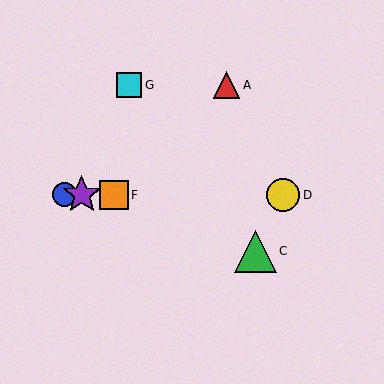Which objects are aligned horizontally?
Objects B, D, E, F are aligned horizontally.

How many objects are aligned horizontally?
4 objects (B, D, E, F) are aligned horizontally.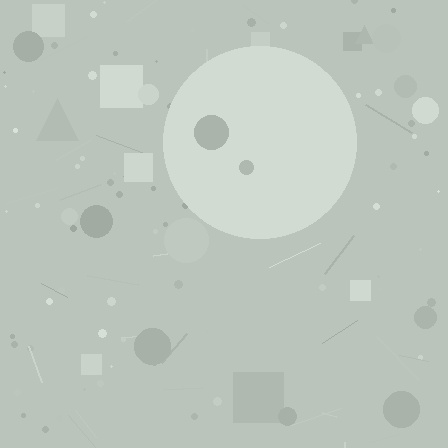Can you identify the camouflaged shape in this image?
The camouflaged shape is a circle.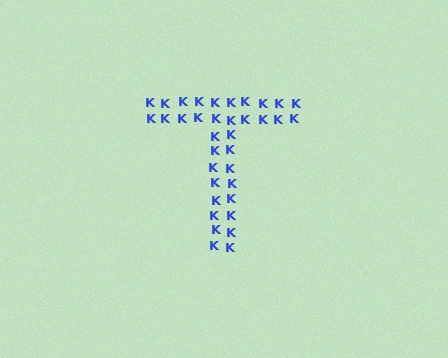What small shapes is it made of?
It is made of small letter K's.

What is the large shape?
The large shape is the letter T.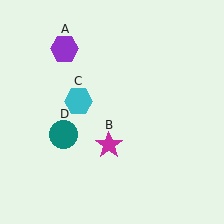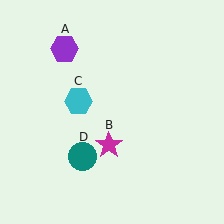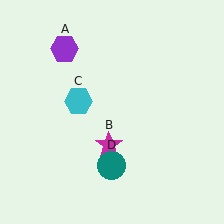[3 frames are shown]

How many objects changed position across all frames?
1 object changed position: teal circle (object D).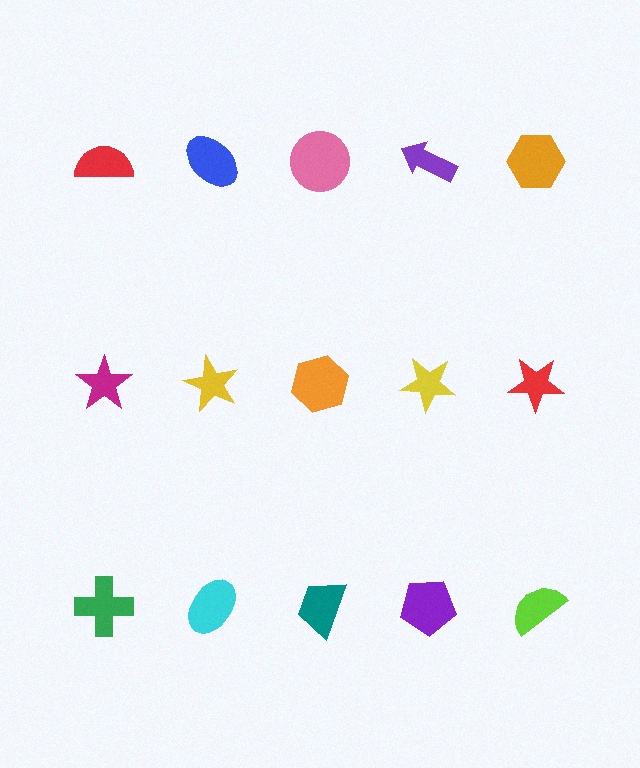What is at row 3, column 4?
A purple pentagon.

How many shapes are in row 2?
5 shapes.